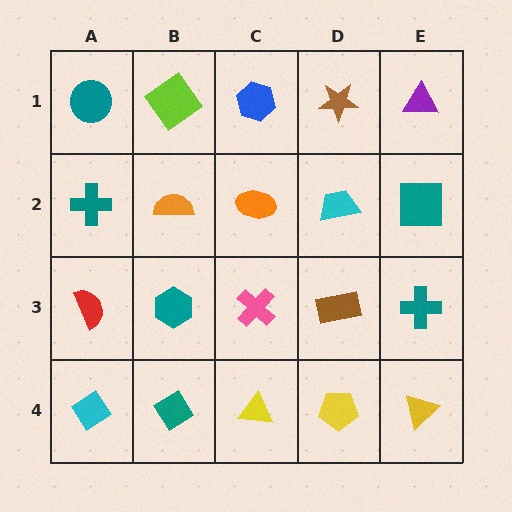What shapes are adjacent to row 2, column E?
A purple triangle (row 1, column E), a teal cross (row 3, column E), a cyan trapezoid (row 2, column D).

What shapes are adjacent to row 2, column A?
A teal circle (row 1, column A), a red semicircle (row 3, column A), an orange semicircle (row 2, column B).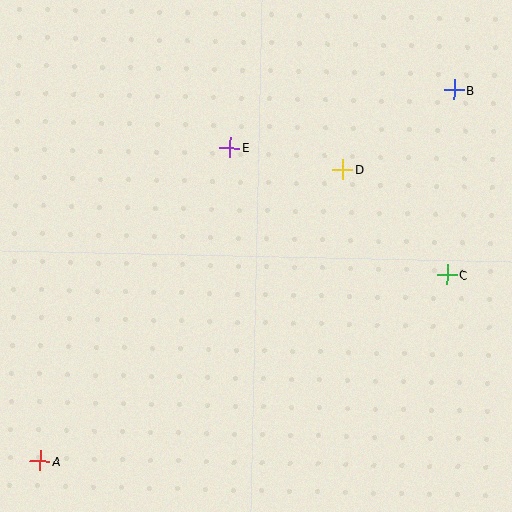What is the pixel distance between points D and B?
The distance between D and B is 137 pixels.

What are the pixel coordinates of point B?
Point B is at (454, 90).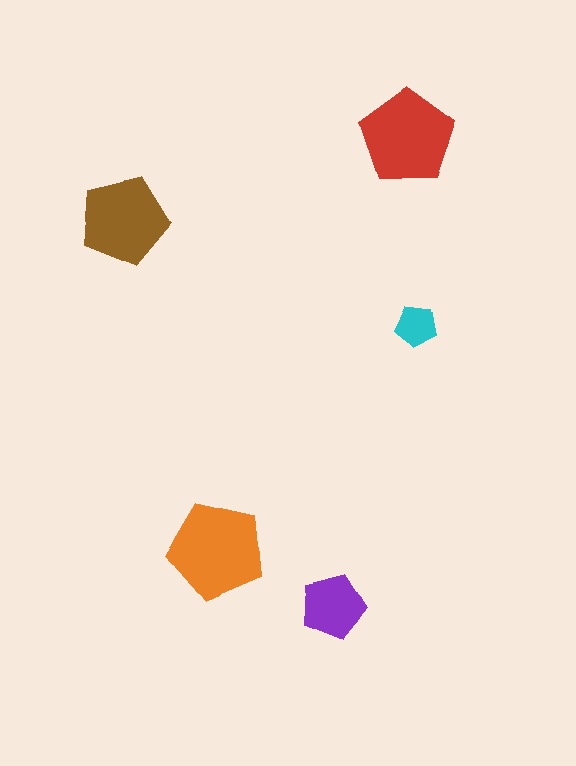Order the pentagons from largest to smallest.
the orange one, the red one, the brown one, the purple one, the cyan one.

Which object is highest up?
The red pentagon is topmost.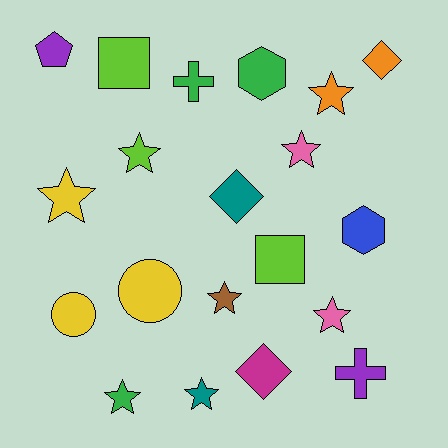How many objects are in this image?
There are 20 objects.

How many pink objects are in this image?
There are 2 pink objects.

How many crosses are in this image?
There are 2 crosses.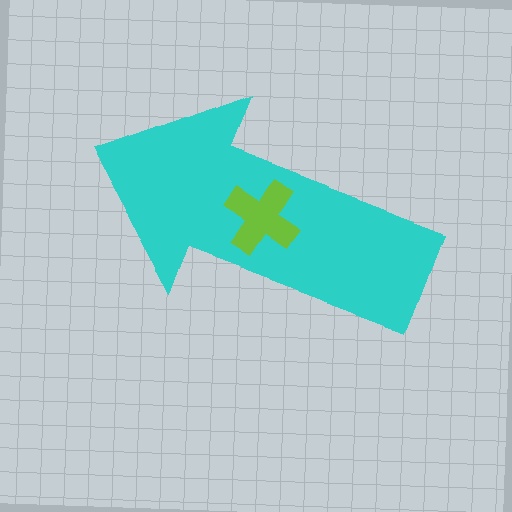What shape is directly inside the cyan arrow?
The lime cross.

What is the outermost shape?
The cyan arrow.